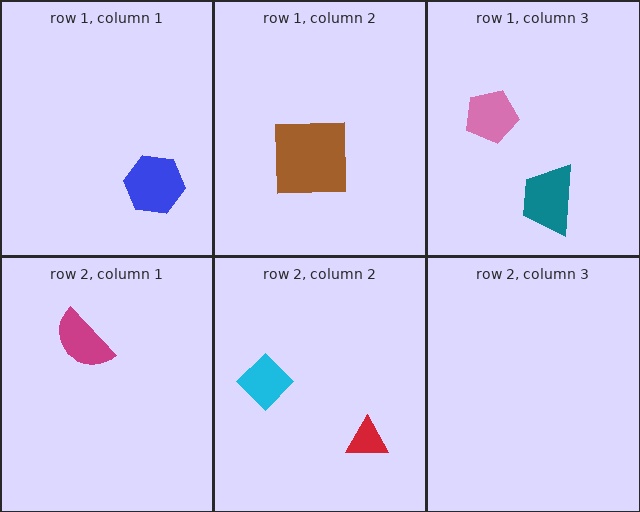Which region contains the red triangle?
The row 2, column 2 region.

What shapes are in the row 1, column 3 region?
The pink pentagon, the teal trapezoid.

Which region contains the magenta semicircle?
The row 2, column 1 region.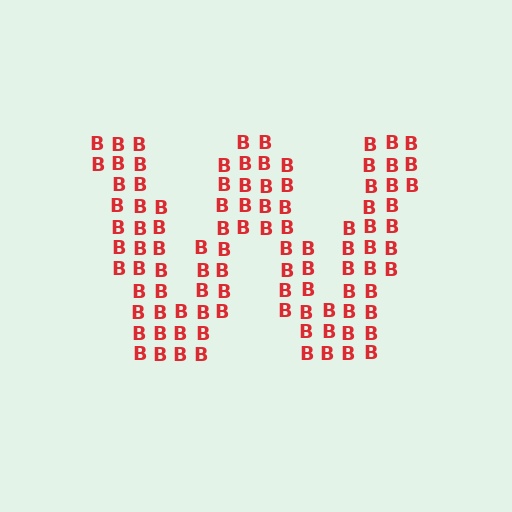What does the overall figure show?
The overall figure shows the letter W.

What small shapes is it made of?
It is made of small letter B's.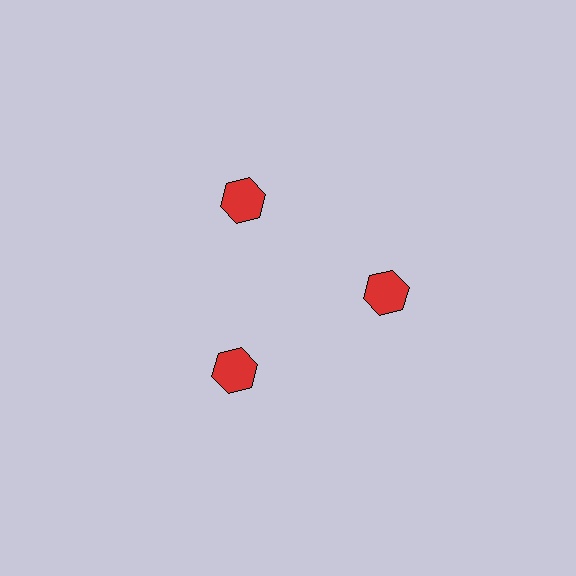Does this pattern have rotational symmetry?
Yes, this pattern has 3-fold rotational symmetry. It looks the same after rotating 120 degrees around the center.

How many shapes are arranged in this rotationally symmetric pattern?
There are 3 shapes, arranged in 3 groups of 1.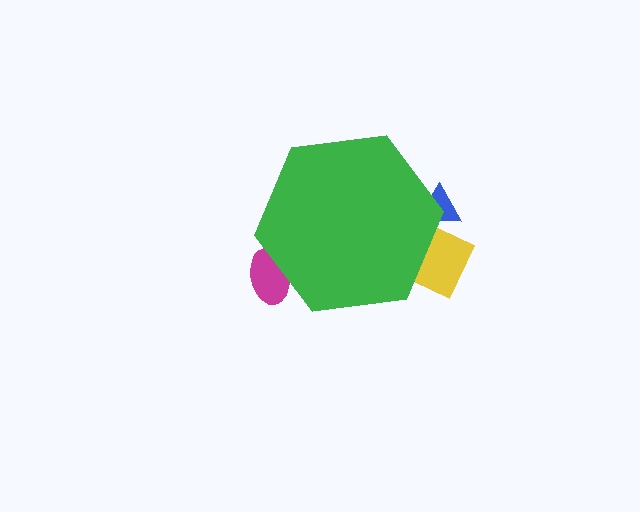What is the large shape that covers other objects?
A green hexagon.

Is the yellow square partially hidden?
Yes, the yellow square is partially hidden behind the green hexagon.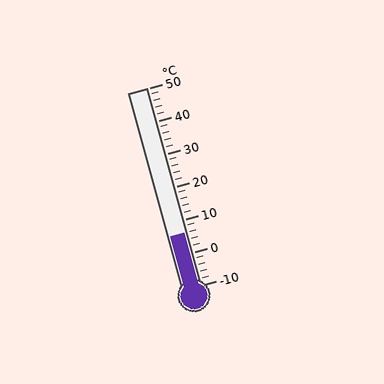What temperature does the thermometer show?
The thermometer shows approximately 6°C.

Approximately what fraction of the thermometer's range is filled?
The thermometer is filled to approximately 25% of its range.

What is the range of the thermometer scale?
The thermometer scale ranges from -10°C to 50°C.